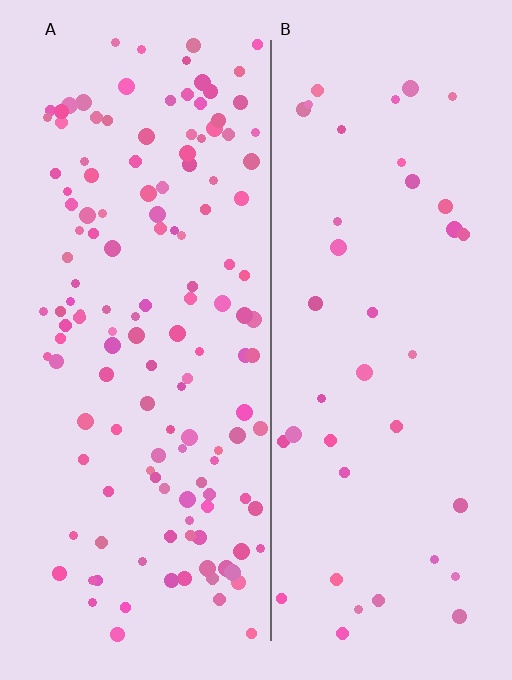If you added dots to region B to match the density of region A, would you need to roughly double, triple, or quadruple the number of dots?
Approximately triple.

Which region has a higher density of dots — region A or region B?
A (the left).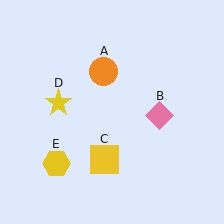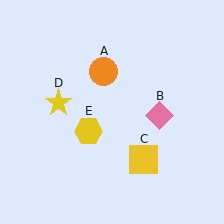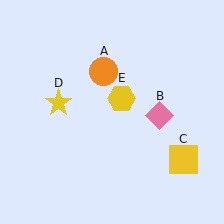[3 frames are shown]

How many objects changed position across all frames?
2 objects changed position: yellow square (object C), yellow hexagon (object E).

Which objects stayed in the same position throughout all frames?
Orange circle (object A) and pink diamond (object B) and yellow star (object D) remained stationary.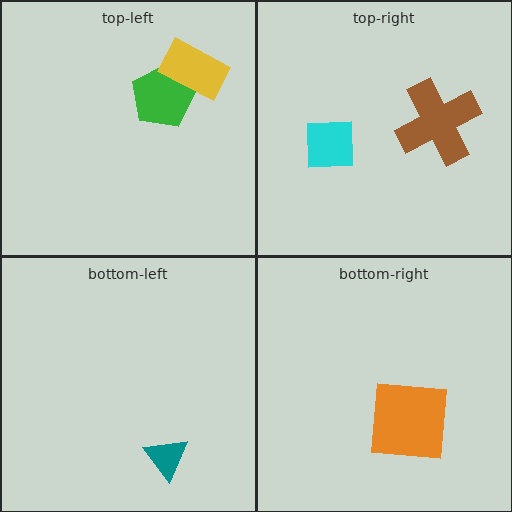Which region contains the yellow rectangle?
The top-left region.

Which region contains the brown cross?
The top-right region.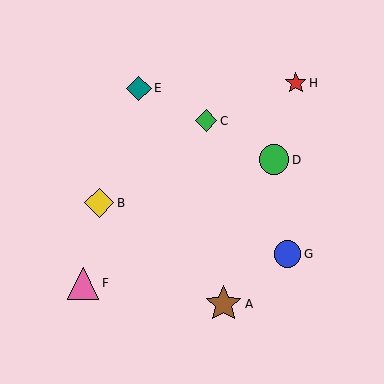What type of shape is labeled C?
Shape C is a green diamond.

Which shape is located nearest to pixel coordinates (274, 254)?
The blue circle (labeled G) at (288, 254) is nearest to that location.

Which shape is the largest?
The brown star (labeled A) is the largest.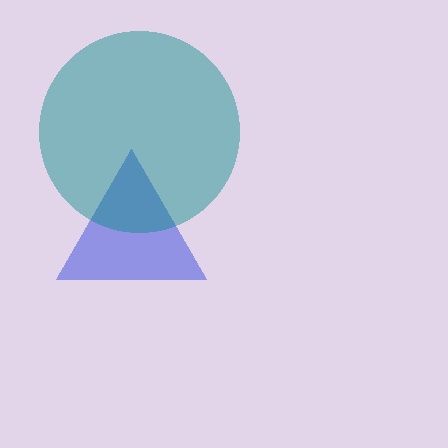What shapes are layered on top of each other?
The layered shapes are: a blue triangle, a teal circle.